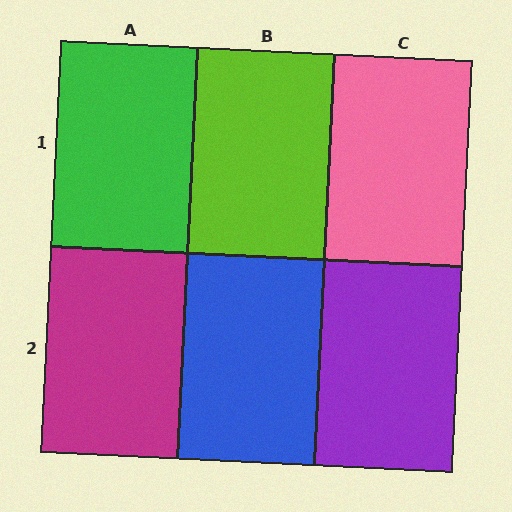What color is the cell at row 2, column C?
Purple.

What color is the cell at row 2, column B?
Blue.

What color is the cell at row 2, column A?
Magenta.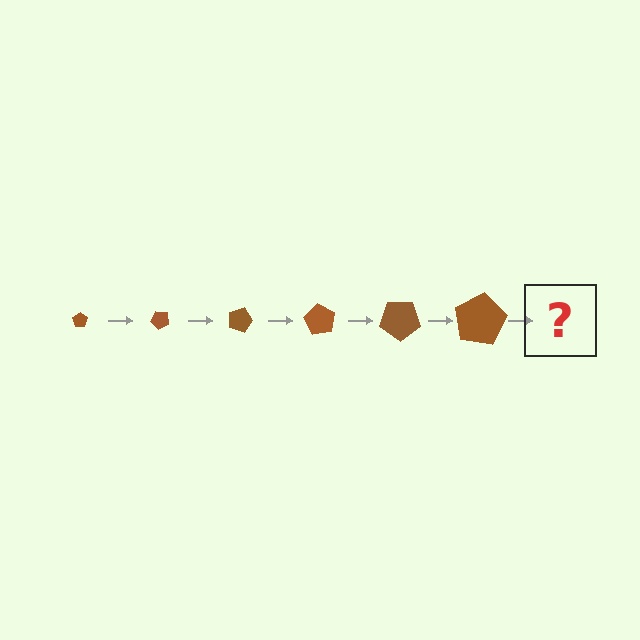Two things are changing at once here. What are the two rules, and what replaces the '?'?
The two rules are that the pentagon grows larger each step and it rotates 45 degrees each step. The '?' should be a pentagon, larger than the previous one and rotated 270 degrees from the start.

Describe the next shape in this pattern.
It should be a pentagon, larger than the previous one and rotated 270 degrees from the start.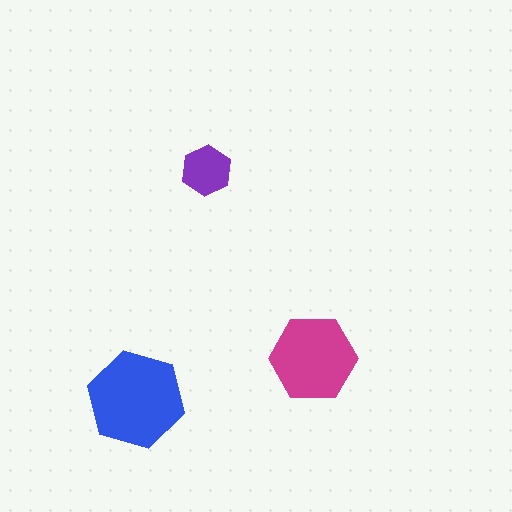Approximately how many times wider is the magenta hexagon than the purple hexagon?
About 1.5 times wider.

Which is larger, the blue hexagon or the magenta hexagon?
The blue one.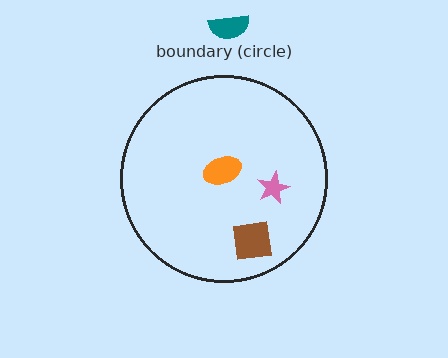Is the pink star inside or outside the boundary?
Inside.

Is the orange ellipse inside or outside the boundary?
Inside.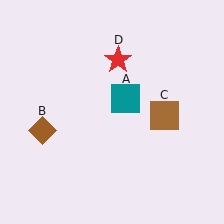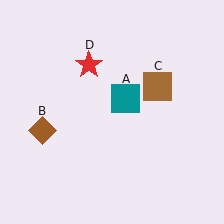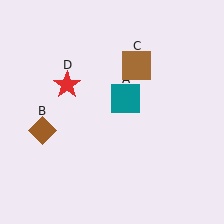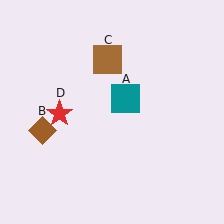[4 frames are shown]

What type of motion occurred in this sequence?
The brown square (object C), red star (object D) rotated counterclockwise around the center of the scene.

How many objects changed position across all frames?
2 objects changed position: brown square (object C), red star (object D).